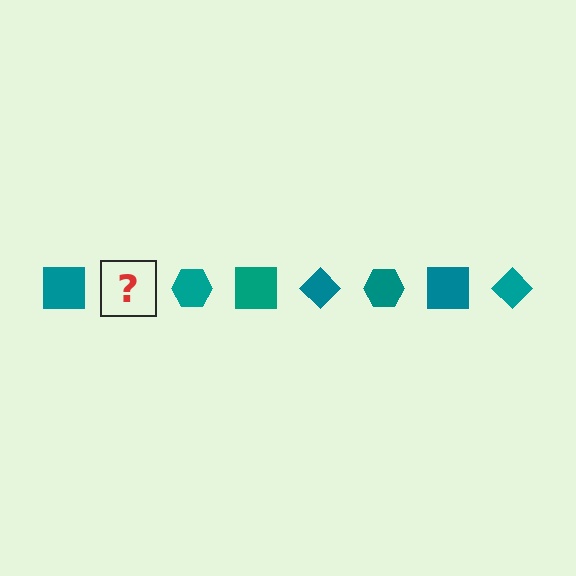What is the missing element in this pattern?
The missing element is a teal diamond.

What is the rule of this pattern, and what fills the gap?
The rule is that the pattern cycles through square, diamond, hexagon shapes in teal. The gap should be filled with a teal diamond.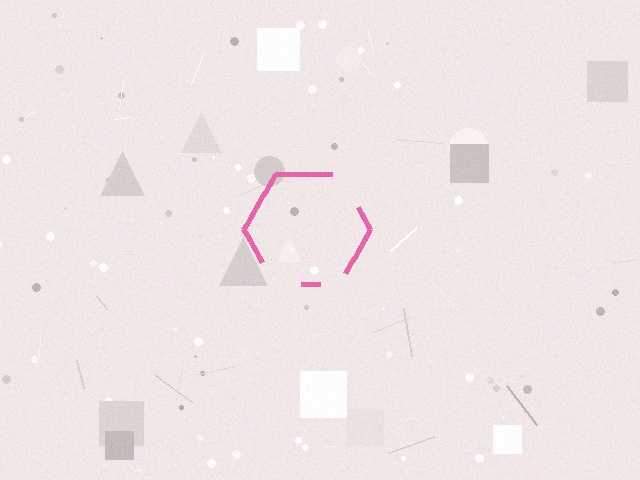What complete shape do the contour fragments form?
The contour fragments form a hexagon.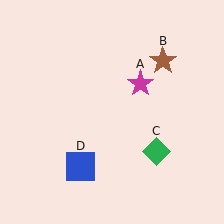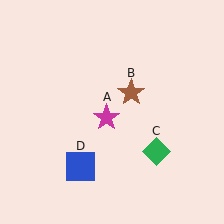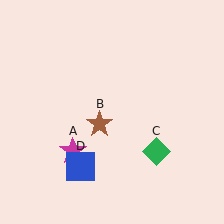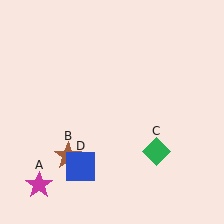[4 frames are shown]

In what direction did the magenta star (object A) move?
The magenta star (object A) moved down and to the left.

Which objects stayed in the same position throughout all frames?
Green diamond (object C) and blue square (object D) remained stationary.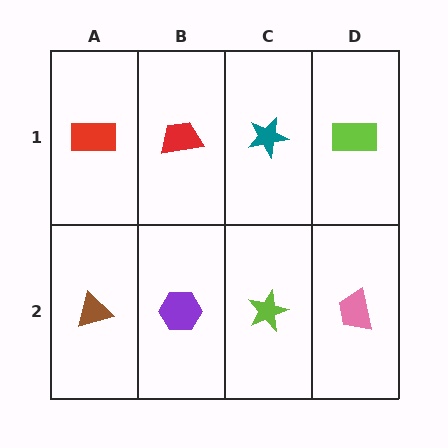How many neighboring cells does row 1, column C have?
3.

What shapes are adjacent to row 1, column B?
A purple hexagon (row 2, column B), a red rectangle (row 1, column A), a teal star (row 1, column C).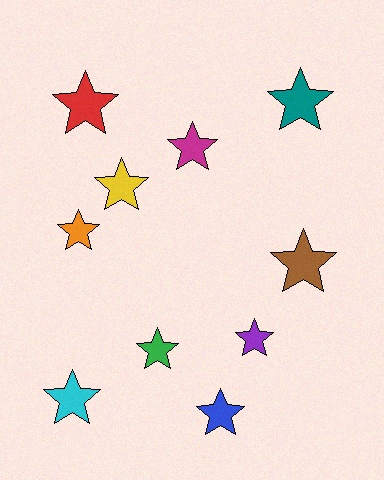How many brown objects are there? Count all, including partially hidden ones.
There is 1 brown object.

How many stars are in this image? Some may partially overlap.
There are 10 stars.